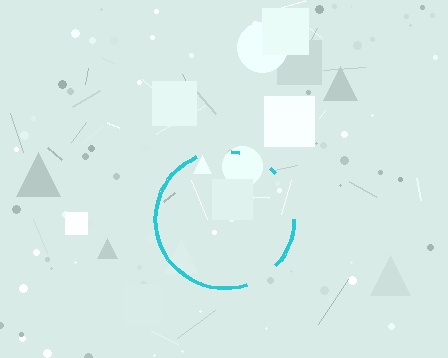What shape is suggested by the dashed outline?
The dashed outline suggests a circle.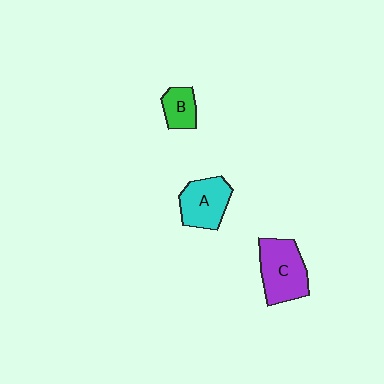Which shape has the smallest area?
Shape B (green).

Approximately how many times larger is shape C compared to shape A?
Approximately 1.2 times.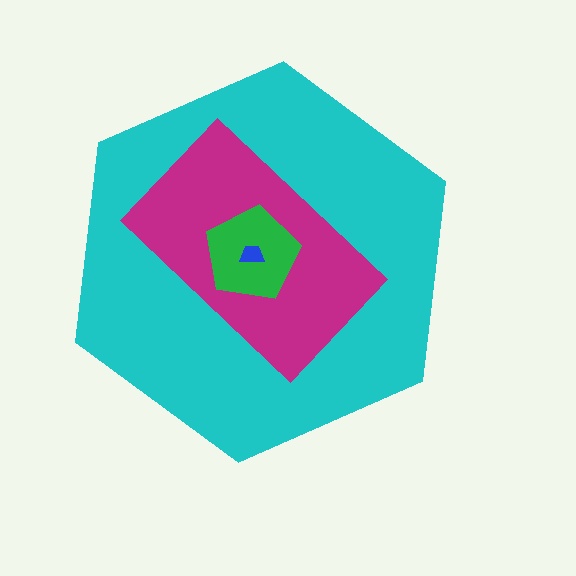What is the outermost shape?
The cyan hexagon.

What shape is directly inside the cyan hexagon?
The magenta rectangle.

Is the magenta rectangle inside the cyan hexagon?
Yes.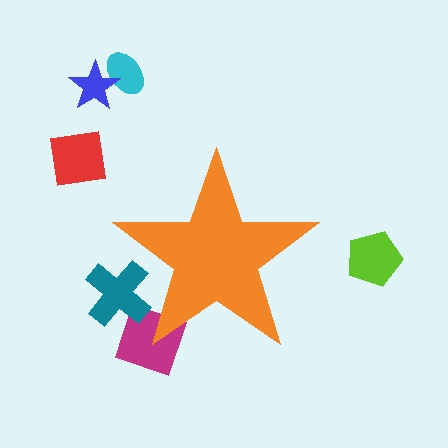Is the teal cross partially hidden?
Yes, the teal cross is partially hidden behind the orange star.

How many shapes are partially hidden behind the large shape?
2 shapes are partially hidden.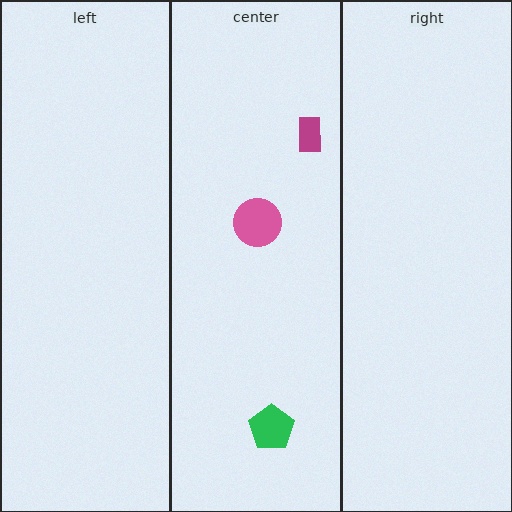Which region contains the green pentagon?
The center region.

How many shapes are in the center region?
3.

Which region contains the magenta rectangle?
The center region.